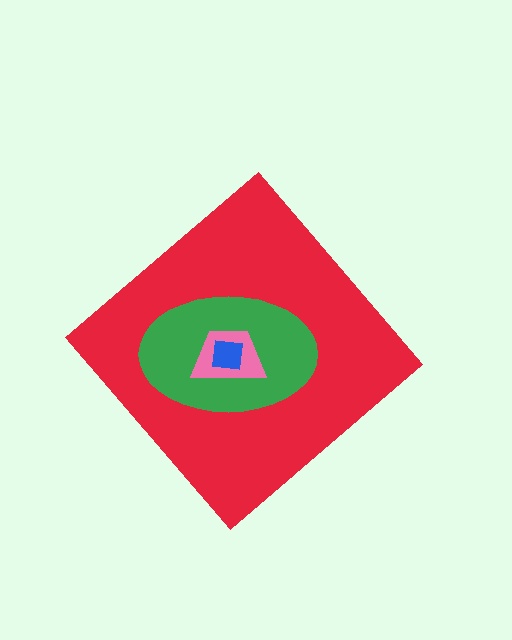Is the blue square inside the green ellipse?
Yes.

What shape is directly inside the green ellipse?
The pink trapezoid.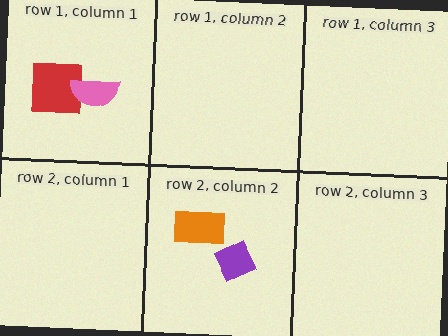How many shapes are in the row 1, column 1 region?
2.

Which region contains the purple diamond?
The row 2, column 2 region.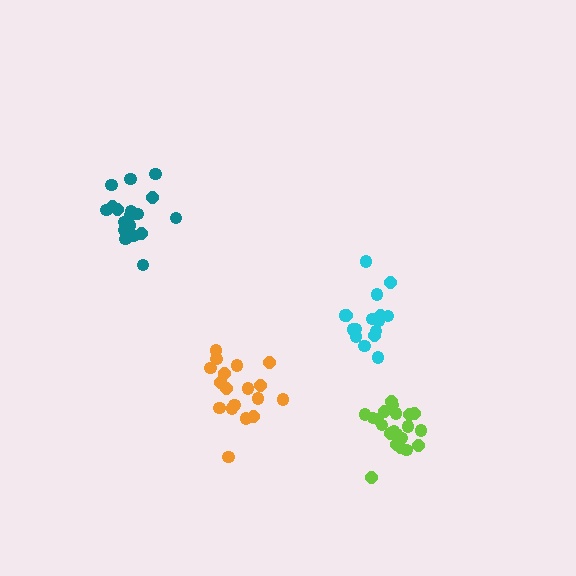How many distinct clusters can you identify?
There are 4 distinct clusters.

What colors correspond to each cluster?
The clusters are colored: orange, teal, cyan, lime.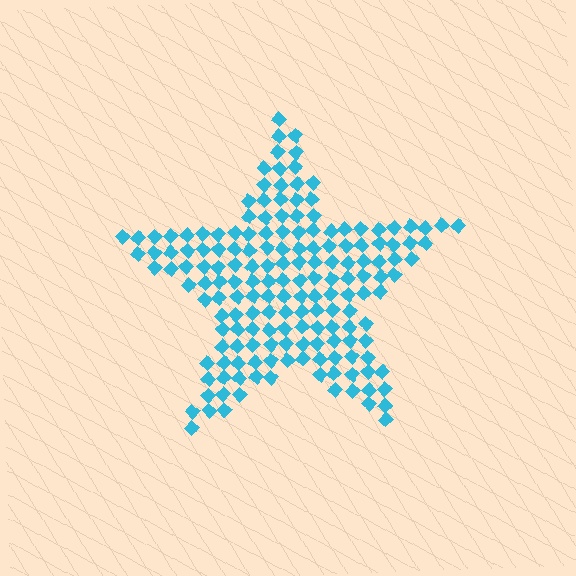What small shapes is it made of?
It is made of small diamonds.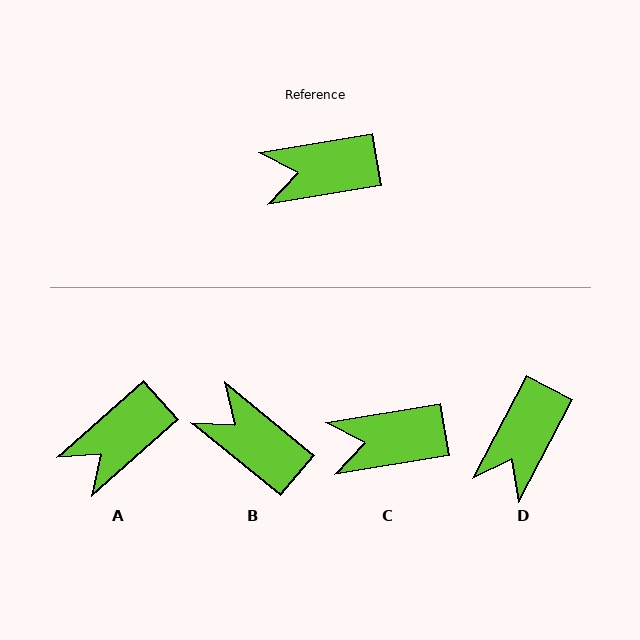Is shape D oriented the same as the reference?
No, it is off by about 53 degrees.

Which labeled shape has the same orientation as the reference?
C.